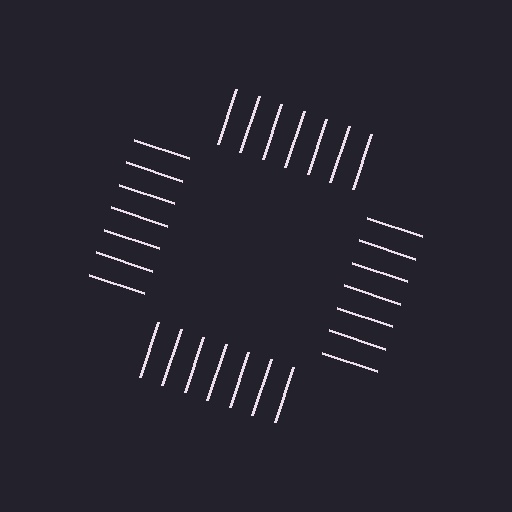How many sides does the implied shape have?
4 sides — the line-ends trace a square.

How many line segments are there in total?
28 — 7 along each of the 4 edges.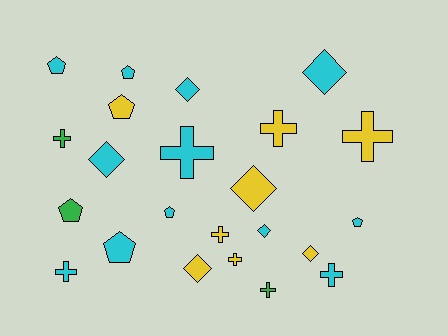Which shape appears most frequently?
Cross, with 9 objects.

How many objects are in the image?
There are 23 objects.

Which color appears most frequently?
Cyan, with 12 objects.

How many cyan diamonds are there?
There are 4 cyan diamonds.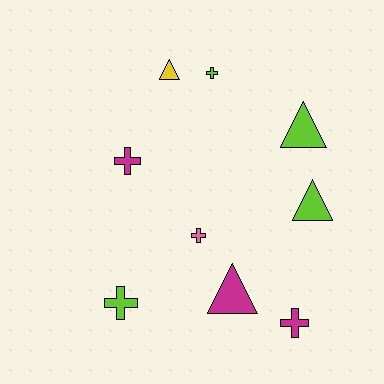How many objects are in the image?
There are 9 objects.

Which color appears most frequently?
Lime, with 4 objects.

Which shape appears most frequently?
Cross, with 5 objects.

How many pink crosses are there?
There is 1 pink cross.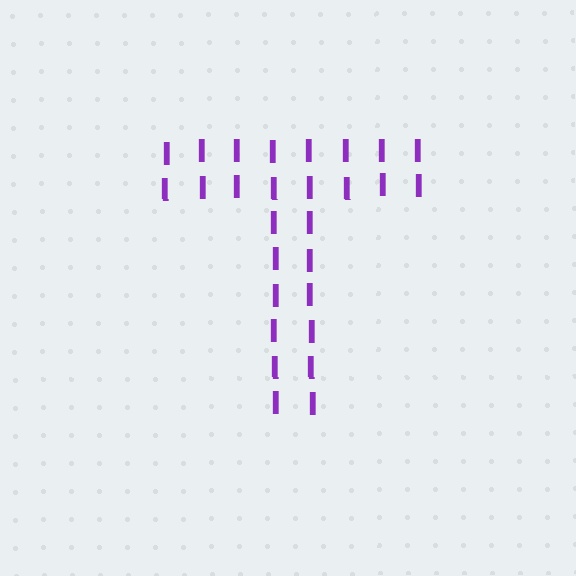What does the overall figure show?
The overall figure shows the letter T.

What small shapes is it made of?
It is made of small letter I's.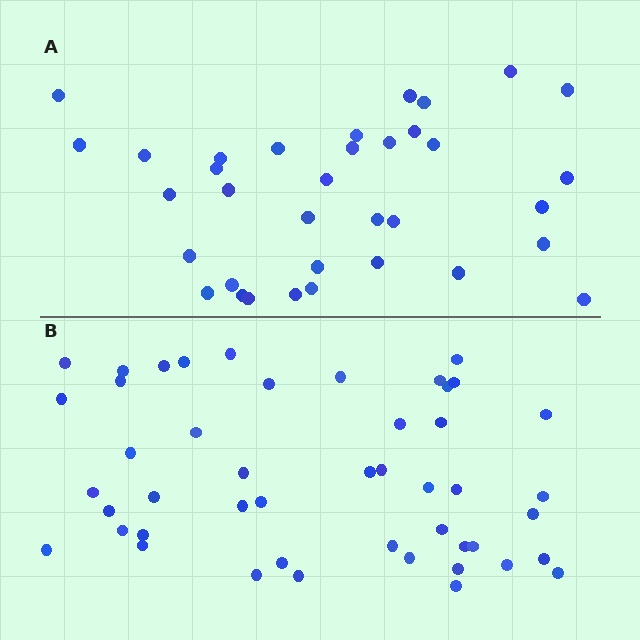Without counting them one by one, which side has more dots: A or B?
Region B (the bottom region) has more dots.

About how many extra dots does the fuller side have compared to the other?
Region B has roughly 12 or so more dots than region A.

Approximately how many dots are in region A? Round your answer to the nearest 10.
About 40 dots. (The exact count is 35, which rounds to 40.)